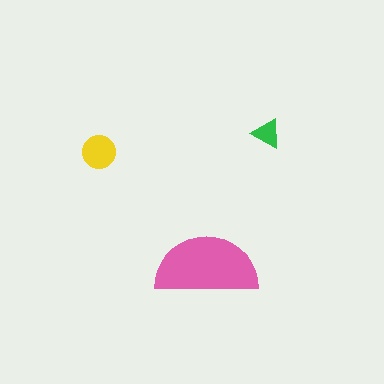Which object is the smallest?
The green triangle.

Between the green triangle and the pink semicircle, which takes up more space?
The pink semicircle.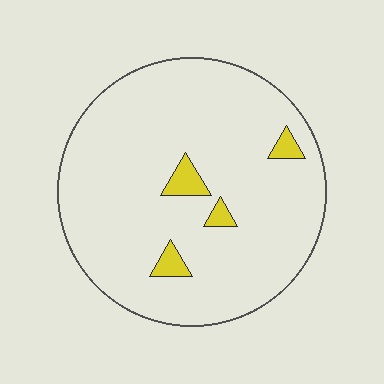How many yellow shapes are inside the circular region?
4.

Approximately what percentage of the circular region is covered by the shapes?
Approximately 5%.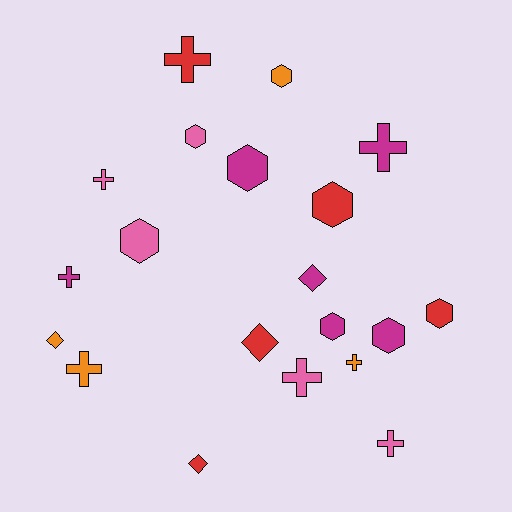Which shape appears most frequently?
Cross, with 8 objects.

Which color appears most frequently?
Magenta, with 6 objects.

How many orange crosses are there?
There are 2 orange crosses.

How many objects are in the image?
There are 20 objects.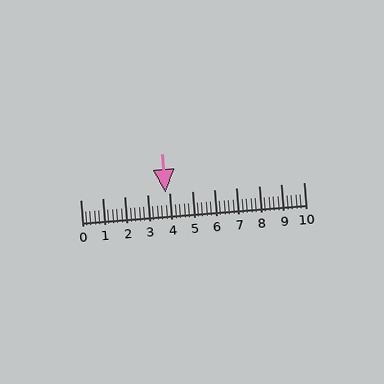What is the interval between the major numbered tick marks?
The major tick marks are spaced 1 units apart.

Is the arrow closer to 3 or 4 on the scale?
The arrow is closer to 4.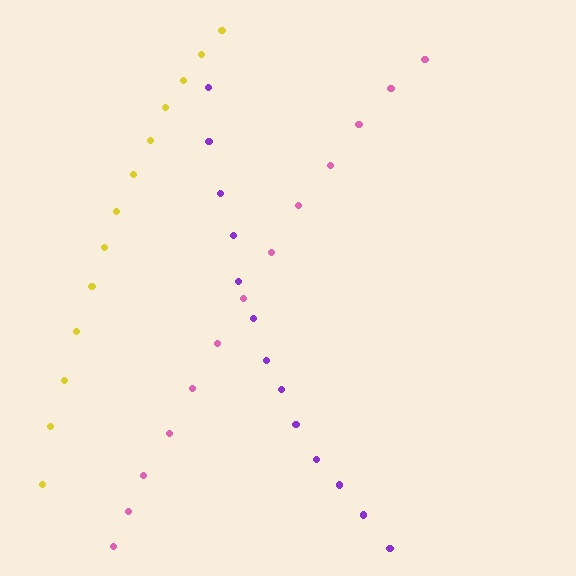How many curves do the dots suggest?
There are 3 distinct paths.